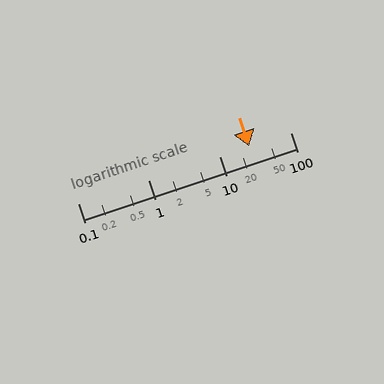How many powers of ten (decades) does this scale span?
The scale spans 3 decades, from 0.1 to 100.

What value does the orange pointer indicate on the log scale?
The pointer indicates approximately 26.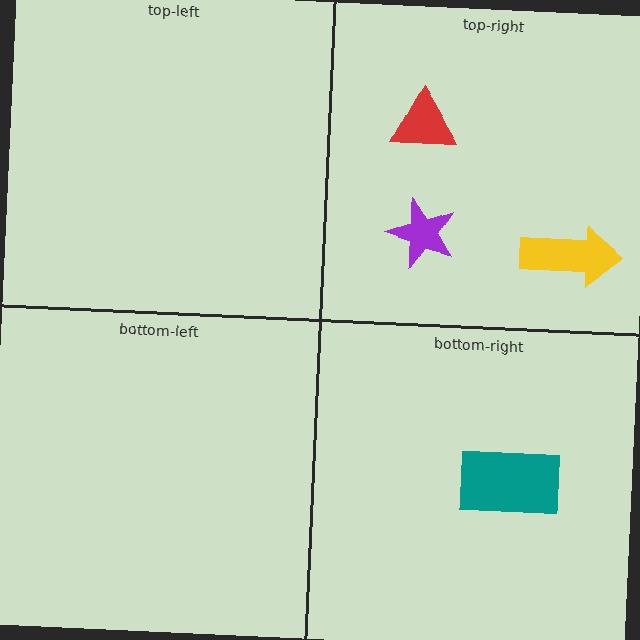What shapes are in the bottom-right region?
The teal rectangle.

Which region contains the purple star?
The top-right region.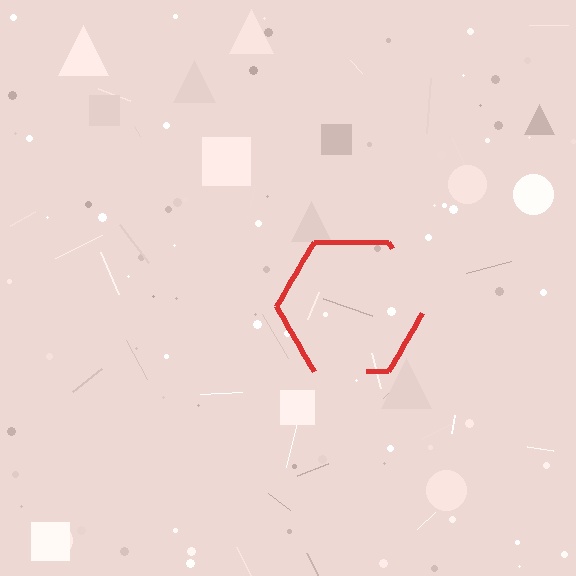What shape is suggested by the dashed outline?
The dashed outline suggests a hexagon.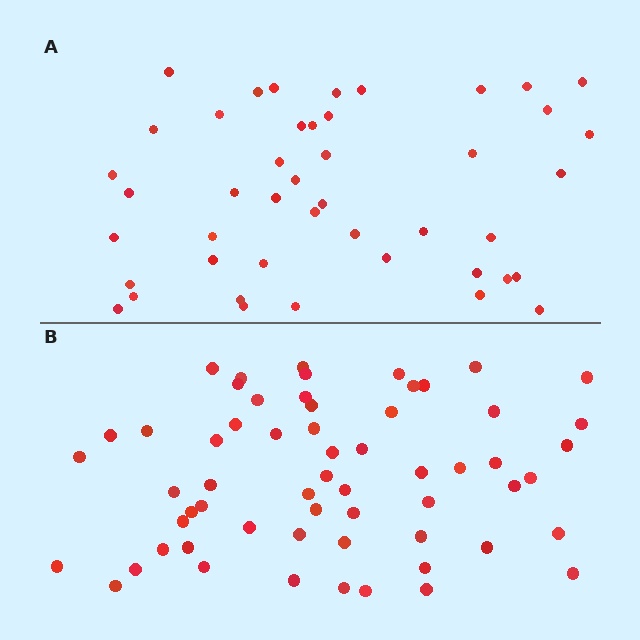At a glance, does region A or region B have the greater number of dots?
Region B (the bottom region) has more dots.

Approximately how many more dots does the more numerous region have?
Region B has approximately 15 more dots than region A.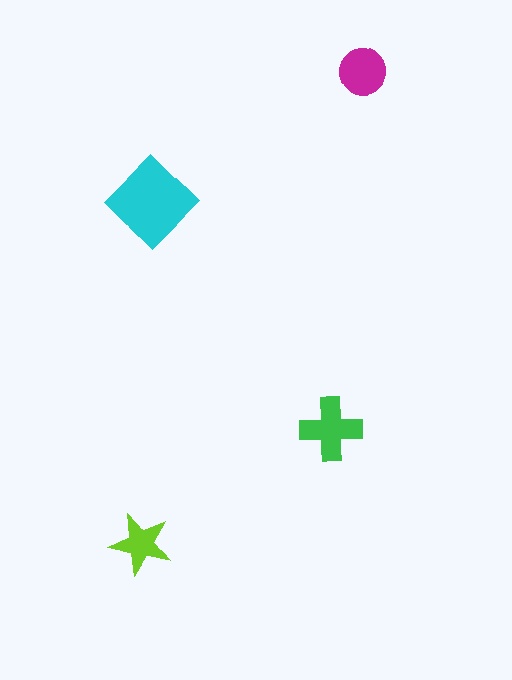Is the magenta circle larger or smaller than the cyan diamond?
Smaller.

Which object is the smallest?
The lime star.